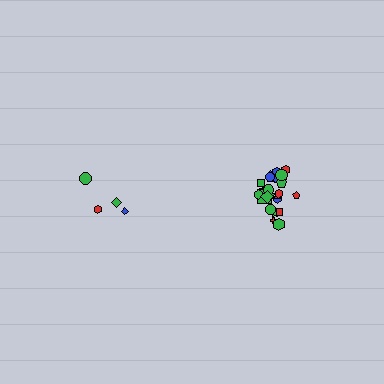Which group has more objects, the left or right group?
The right group.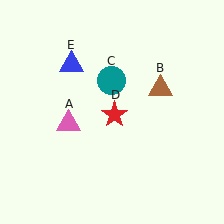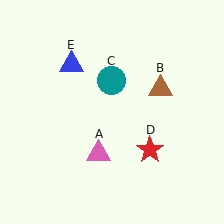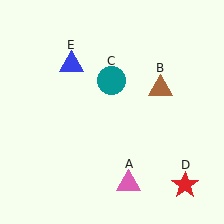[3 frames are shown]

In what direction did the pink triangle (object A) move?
The pink triangle (object A) moved down and to the right.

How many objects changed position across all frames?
2 objects changed position: pink triangle (object A), red star (object D).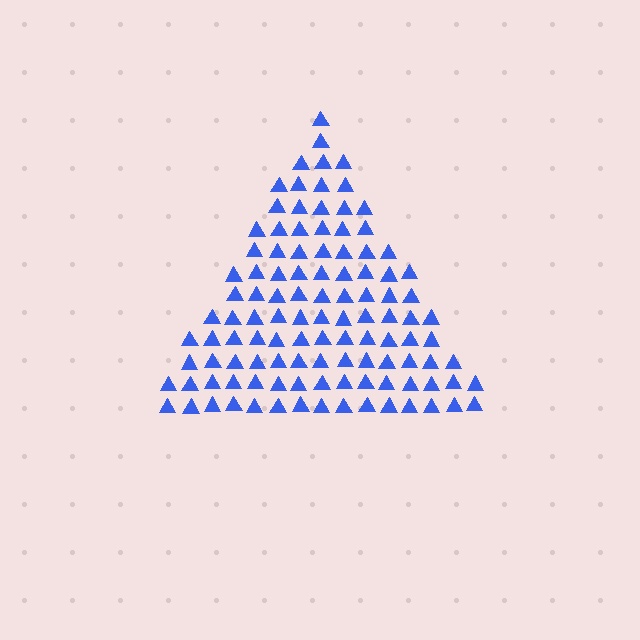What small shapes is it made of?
It is made of small triangles.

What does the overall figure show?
The overall figure shows a triangle.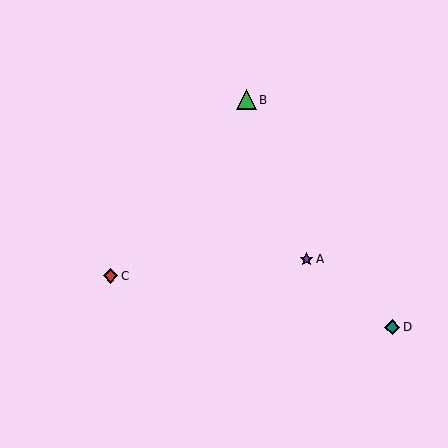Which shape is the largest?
The green triangle (labeled B) is the largest.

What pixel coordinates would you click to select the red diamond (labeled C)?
Click at (111, 276) to select the red diamond C.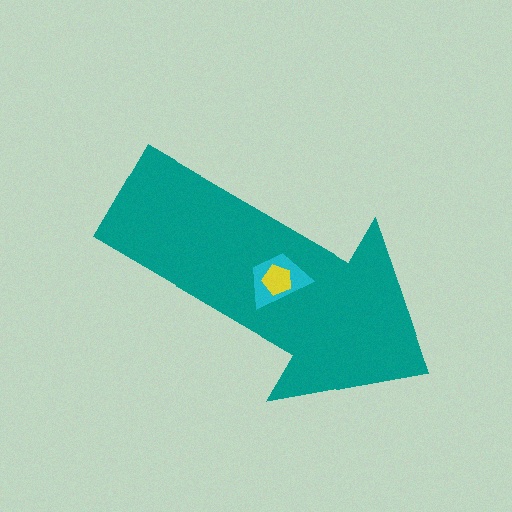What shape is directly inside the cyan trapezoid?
The yellow pentagon.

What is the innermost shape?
The yellow pentagon.